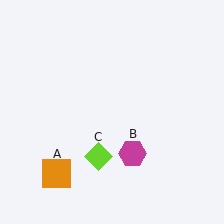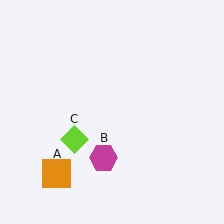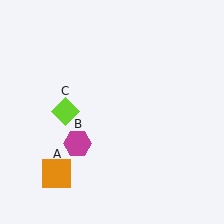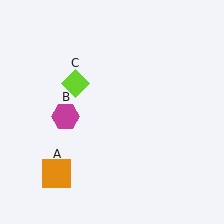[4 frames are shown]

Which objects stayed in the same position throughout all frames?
Orange square (object A) remained stationary.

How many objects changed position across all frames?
2 objects changed position: magenta hexagon (object B), lime diamond (object C).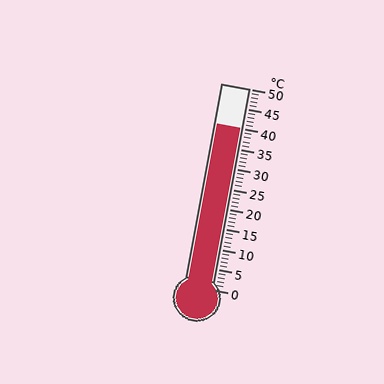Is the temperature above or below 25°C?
The temperature is above 25°C.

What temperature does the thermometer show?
The thermometer shows approximately 40°C.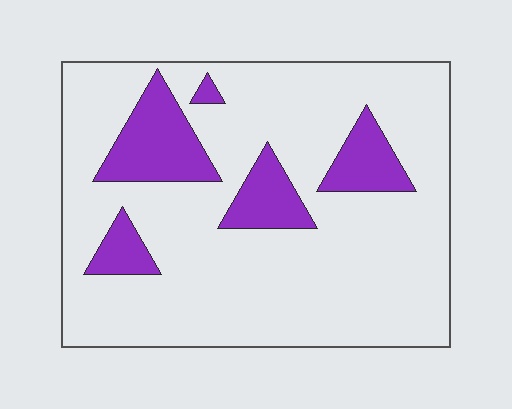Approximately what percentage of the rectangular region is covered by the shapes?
Approximately 20%.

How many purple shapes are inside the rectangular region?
5.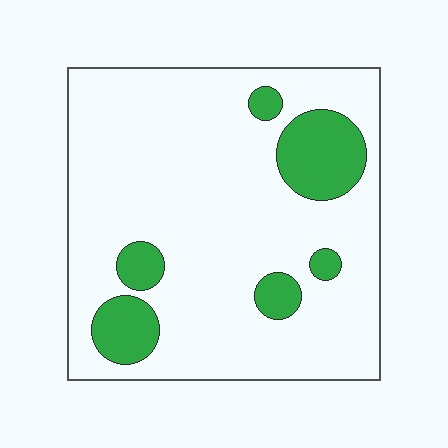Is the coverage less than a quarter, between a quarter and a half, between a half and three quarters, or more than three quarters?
Less than a quarter.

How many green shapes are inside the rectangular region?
6.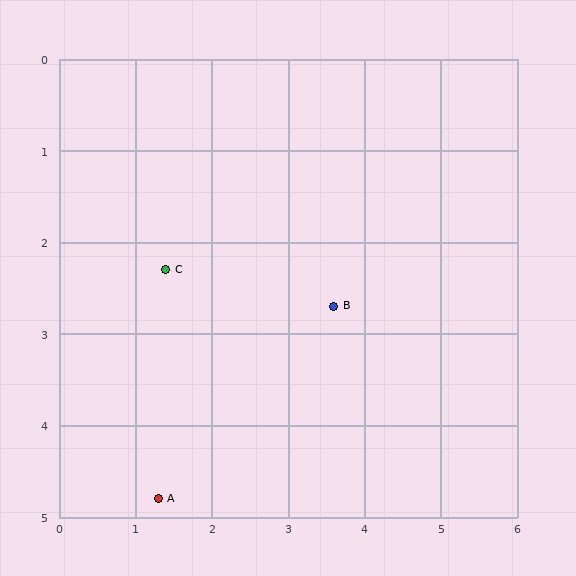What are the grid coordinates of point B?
Point B is at approximately (3.6, 2.7).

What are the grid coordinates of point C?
Point C is at approximately (1.4, 2.3).